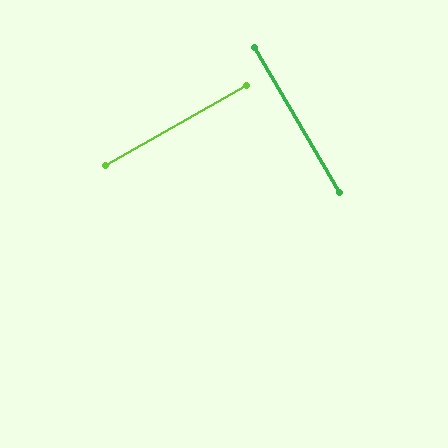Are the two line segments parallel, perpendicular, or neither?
Perpendicular — they meet at approximately 89°.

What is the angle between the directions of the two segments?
Approximately 89 degrees.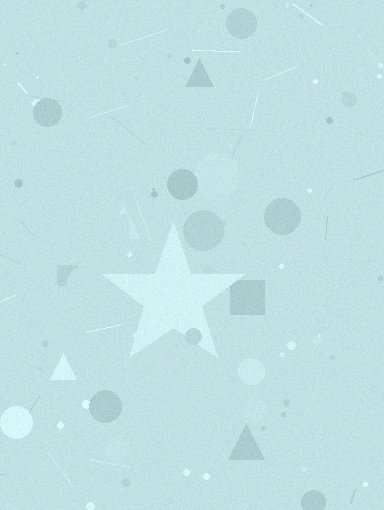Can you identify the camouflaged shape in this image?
The camouflaged shape is a star.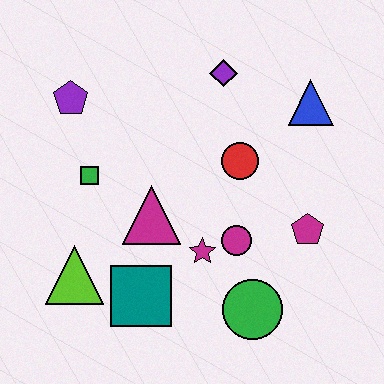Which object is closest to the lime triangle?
The teal square is closest to the lime triangle.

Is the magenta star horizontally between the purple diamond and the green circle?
No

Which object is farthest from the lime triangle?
The blue triangle is farthest from the lime triangle.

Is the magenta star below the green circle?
No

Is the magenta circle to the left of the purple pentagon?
No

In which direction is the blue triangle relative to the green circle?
The blue triangle is above the green circle.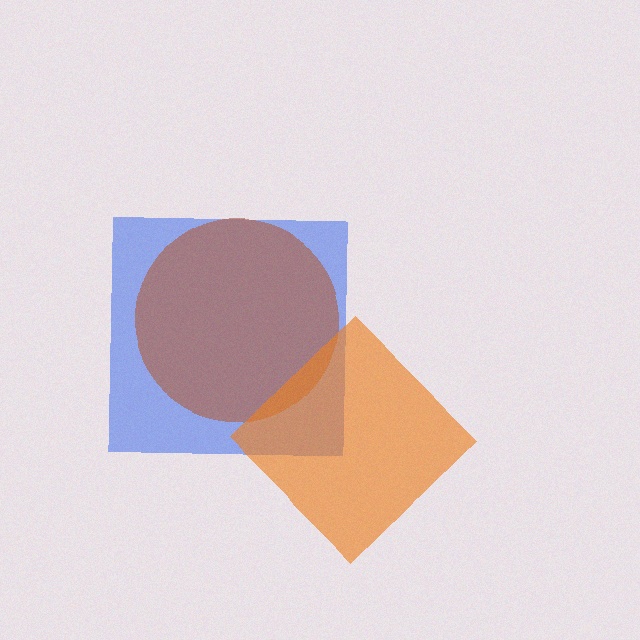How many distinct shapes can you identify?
There are 3 distinct shapes: a blue square, a brown circle, an orange diamond.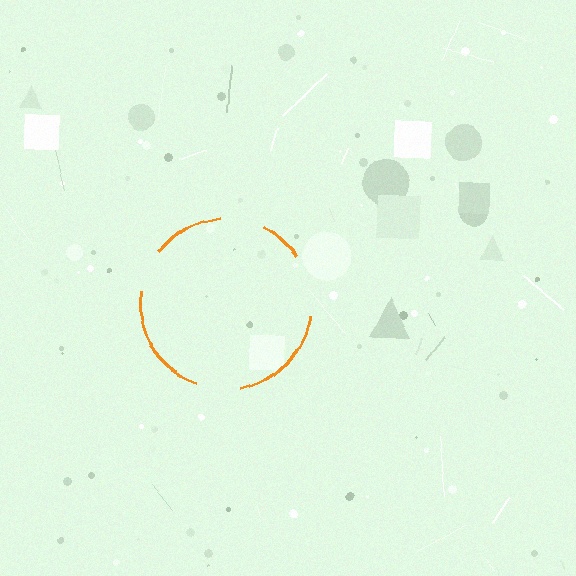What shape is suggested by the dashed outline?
The dashed outline suggests a circle.